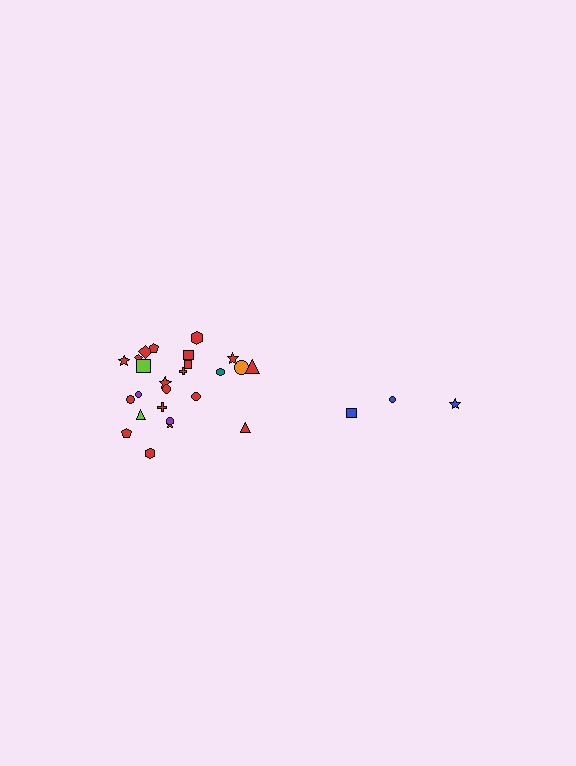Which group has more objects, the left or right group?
The left group.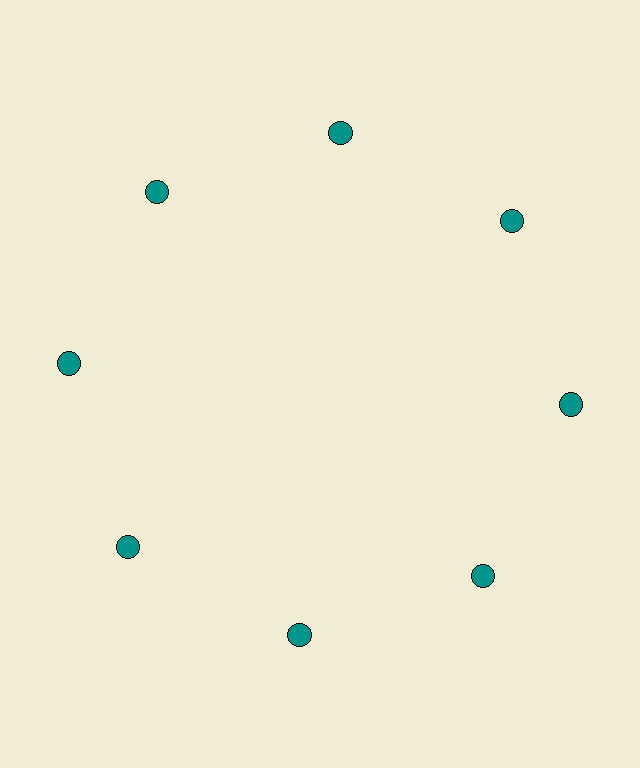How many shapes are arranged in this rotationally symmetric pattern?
There are 8 shapes, arranged in 8 groups of 1.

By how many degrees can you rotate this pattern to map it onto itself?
The pattern maps onto itself every 45 degrees of rotation.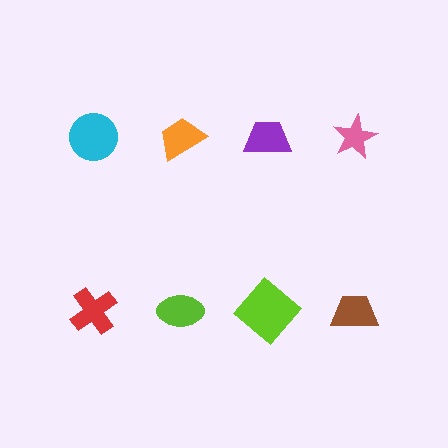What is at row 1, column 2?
An orange trapezoid.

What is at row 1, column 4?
A pink star.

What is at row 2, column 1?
A red cross.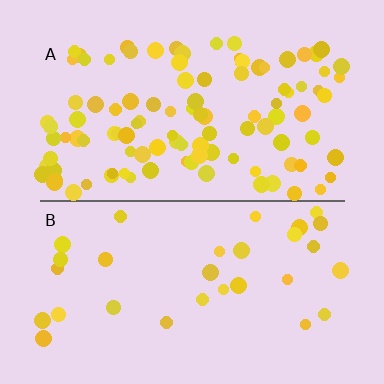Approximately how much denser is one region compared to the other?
Approximately 3.4× — region A over region B.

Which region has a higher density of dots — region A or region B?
A (the top).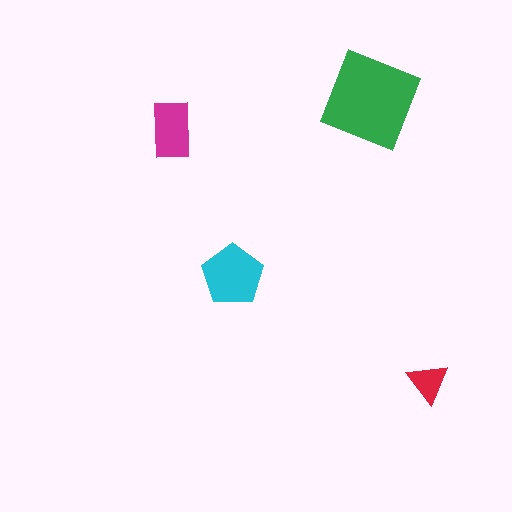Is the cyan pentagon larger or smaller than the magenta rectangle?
Larger.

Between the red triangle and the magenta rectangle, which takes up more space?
The magenta rectangle.